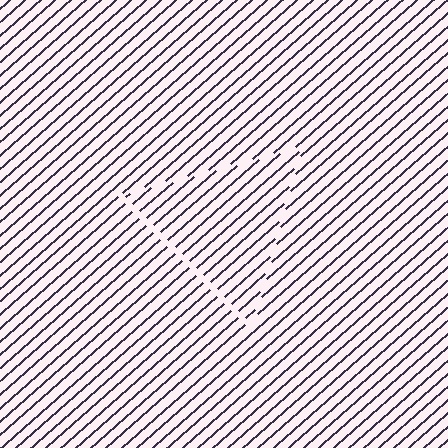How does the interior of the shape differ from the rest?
The interior of the shape contains the same grating, shifted by half a period — the contour is defined by the phase discontinuity where line-ends from the inner and outer gratings abut.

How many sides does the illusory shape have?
3 sides — the line-ends trace a triangle.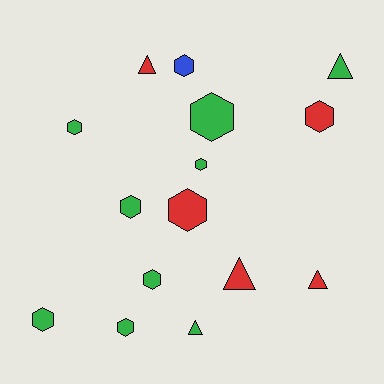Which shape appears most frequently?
Hexagon, with 10 objects.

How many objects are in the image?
There are 15 objects.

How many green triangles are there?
There are 2 green triangles.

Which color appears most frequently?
Green, with 9 objects.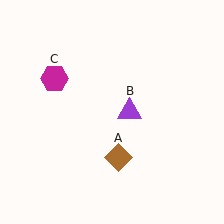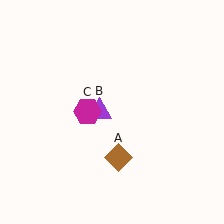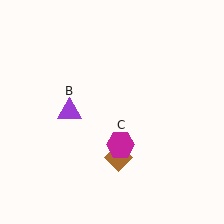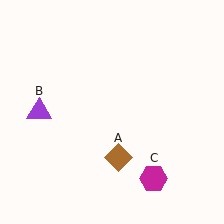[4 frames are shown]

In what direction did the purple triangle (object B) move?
The purple triangle (object B) moved left.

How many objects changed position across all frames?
2 objects changed position: purple triangle (object B), magenta hexagon (object C).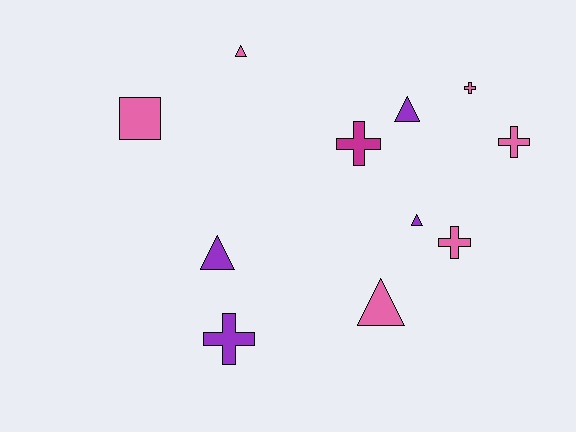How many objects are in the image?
There are 11 objects.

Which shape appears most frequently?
Triangle, with 5 objects.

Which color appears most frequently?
Pink, with 6 objects.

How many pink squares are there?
There is 1 pink square.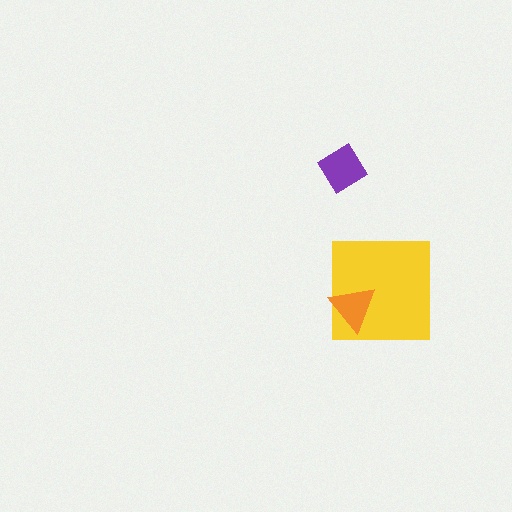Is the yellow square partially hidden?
Yes, it is partially covered by another shape.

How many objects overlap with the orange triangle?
1 object overlaps with the orange triangle.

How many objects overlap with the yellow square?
1 object overlaps with the yellow square.